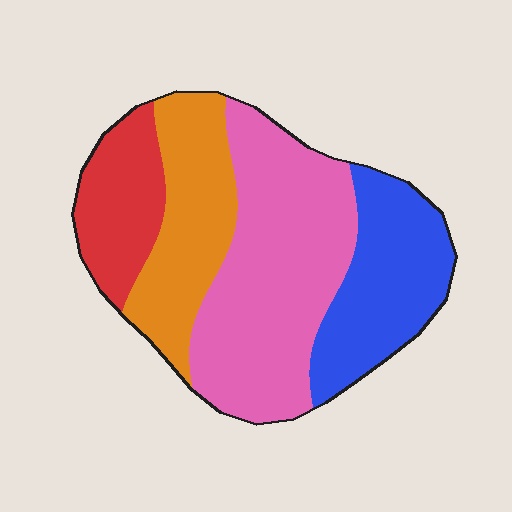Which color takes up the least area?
Red, at roughly 15%.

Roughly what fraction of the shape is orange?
Orange takes up about one fifth (1/5) of the shape.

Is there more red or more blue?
Blue.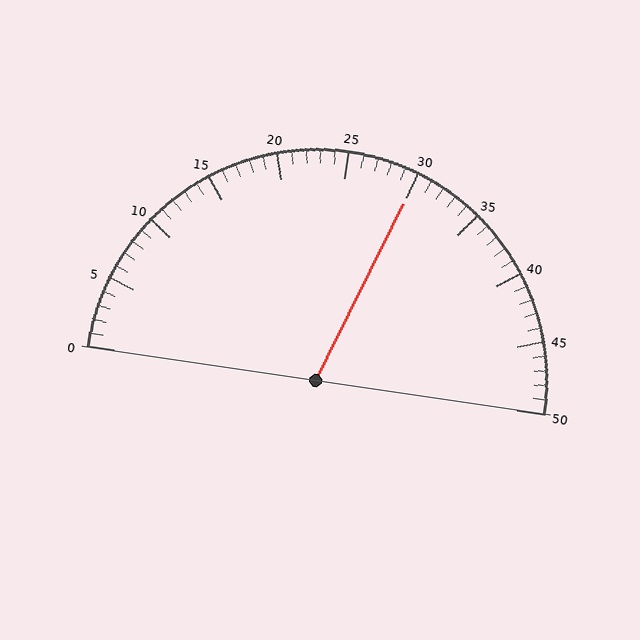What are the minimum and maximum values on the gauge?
The gauge ranges from 0 to 50.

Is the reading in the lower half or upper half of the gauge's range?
The reading is in the upper half of the range (0 to 50).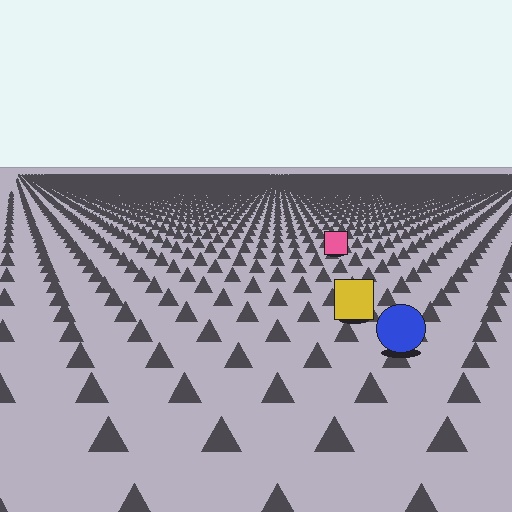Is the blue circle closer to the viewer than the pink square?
Yes. The blue circle is closer — you can tell from the texture gradient: the ground texture is coarser near it.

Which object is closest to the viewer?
The blue circle is closest. The texture marks near it are larger and more spread out.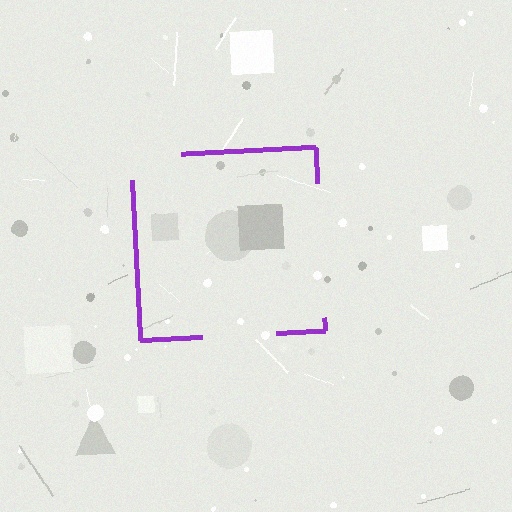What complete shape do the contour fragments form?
The contour fragments form a square.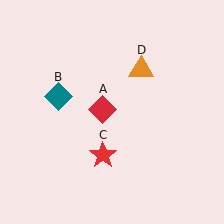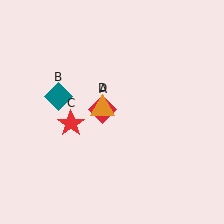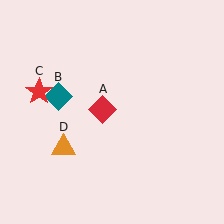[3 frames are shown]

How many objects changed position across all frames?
2 objects changed position: red star (object C), orange triangle (object D).